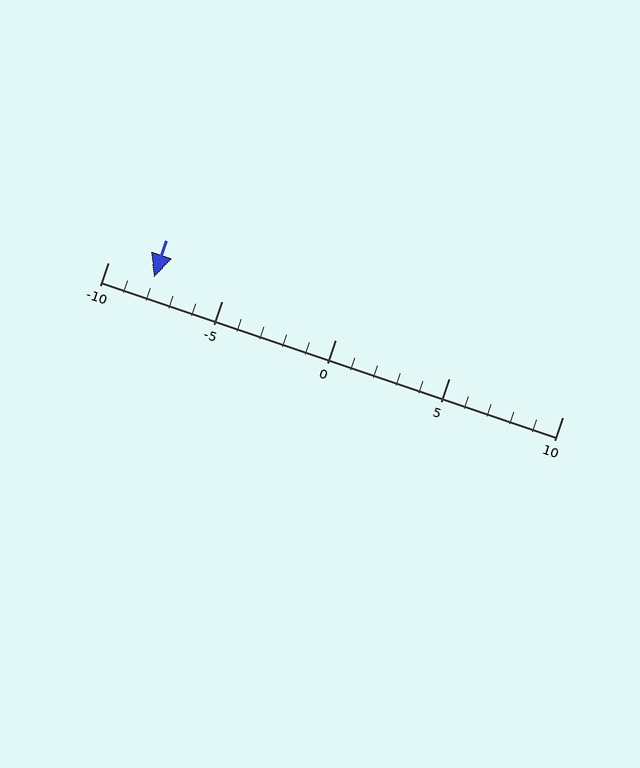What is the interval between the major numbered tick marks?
The major tick marks are spaced 5 units apart.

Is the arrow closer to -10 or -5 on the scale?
The arrow is closer to -10.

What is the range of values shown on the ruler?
The ruler shows values from -10 to 10.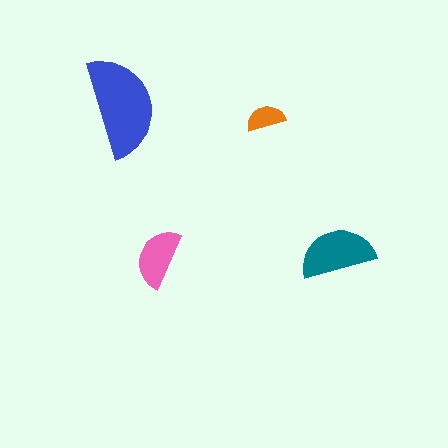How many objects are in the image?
There are 4 objects in the image.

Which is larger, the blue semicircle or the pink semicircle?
The blue one.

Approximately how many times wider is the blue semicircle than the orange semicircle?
About 2.5 times wider.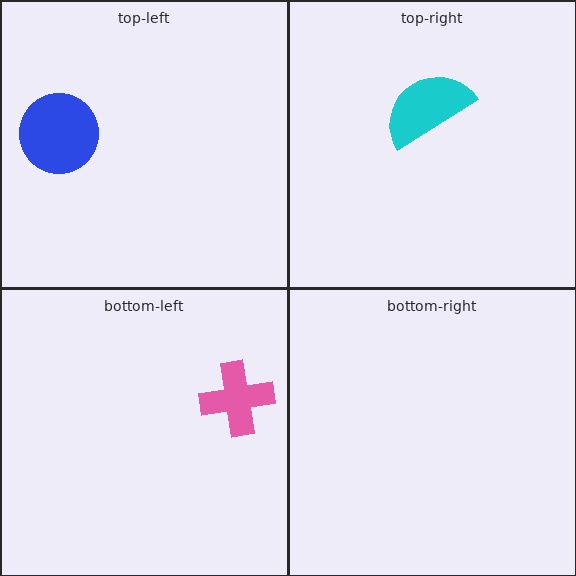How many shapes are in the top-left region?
1.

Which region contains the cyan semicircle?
The top-right region.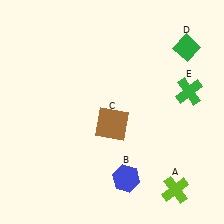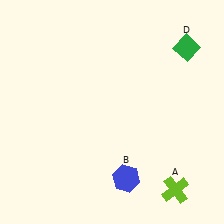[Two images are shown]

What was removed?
The brown square (C), the green cross (E) were removed in Image 2.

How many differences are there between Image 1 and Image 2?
There are 2 differences between the two images.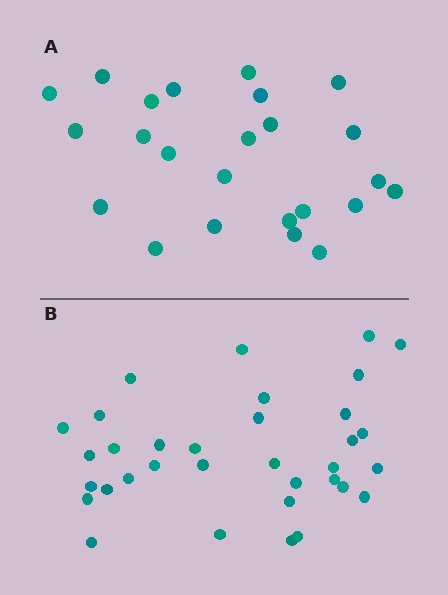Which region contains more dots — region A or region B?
Region B (the bottom region) has more dots.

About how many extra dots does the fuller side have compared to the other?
Region B has roughly 10 or so more dots than region A.